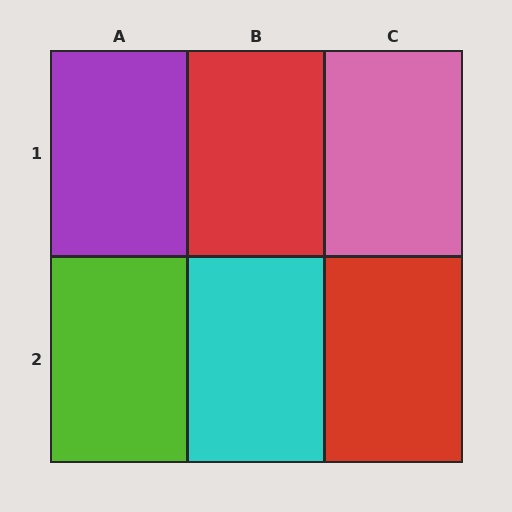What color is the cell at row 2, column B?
Cyan.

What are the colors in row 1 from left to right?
Purple, red, pink.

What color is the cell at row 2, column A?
Lime.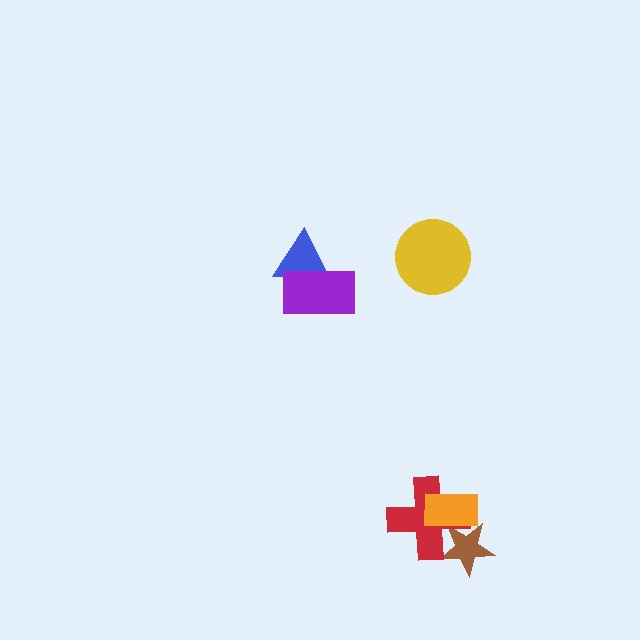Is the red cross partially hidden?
Yes, it is partially covered by another shape.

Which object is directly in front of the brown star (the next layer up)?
The red cross is directly in front of the brown star.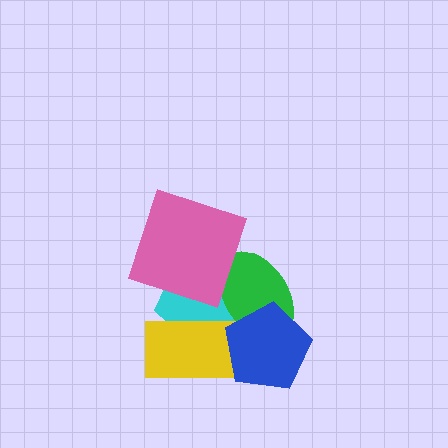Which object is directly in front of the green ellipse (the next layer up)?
The pink square is directly in front of the green ellipse.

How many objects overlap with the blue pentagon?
3 objects overlap with the blue pentagon.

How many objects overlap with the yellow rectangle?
3 objects overlap with the yellow rectangle.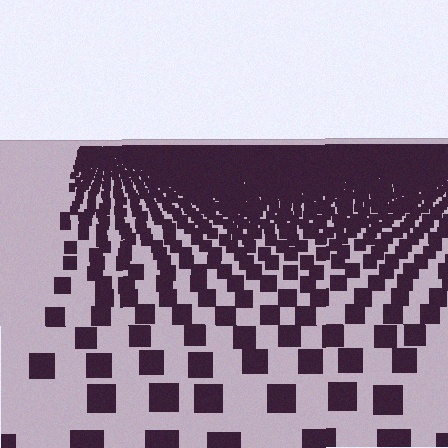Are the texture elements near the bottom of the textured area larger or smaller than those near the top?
Larger. Near the bottom, elements are closer to the viewer and appear at a bigger on-screen size.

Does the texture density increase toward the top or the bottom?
Density increases toward the top.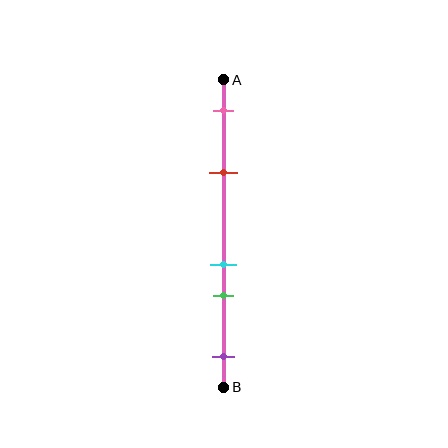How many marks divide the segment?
There are 5 marks dividing the segment.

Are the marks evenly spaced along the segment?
No, the marks are not evenly spaced.